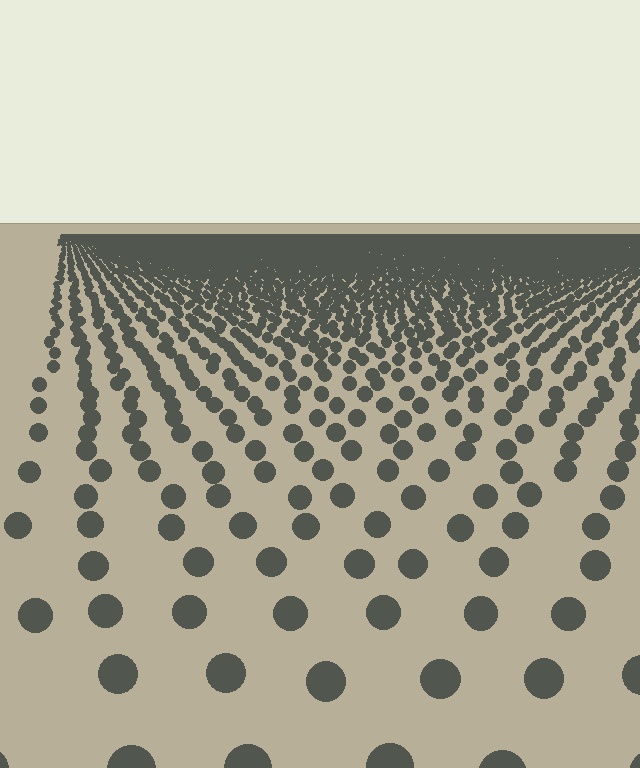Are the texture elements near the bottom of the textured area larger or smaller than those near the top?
Larger. Near the bottom, elements are closer to the viewer and appear at a bigger on-screen size.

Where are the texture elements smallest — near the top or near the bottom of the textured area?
Near the top.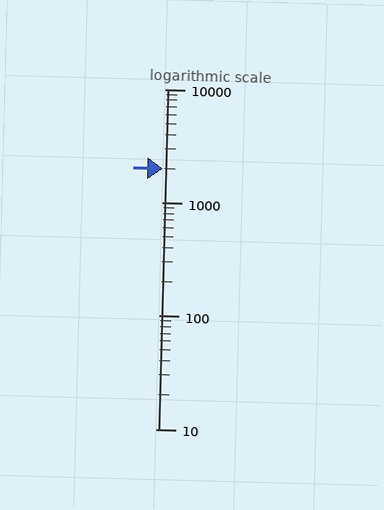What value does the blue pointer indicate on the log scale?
The pointer indicates approximately 2000.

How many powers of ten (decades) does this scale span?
The scale spans 3 decades, from 10 to 10000.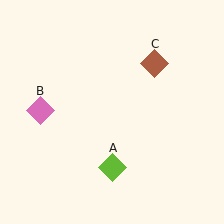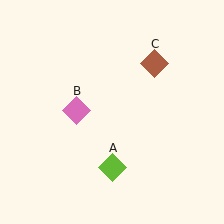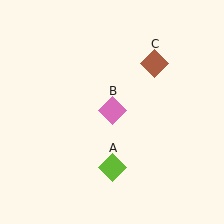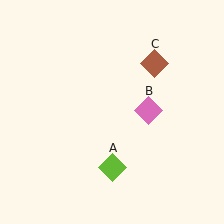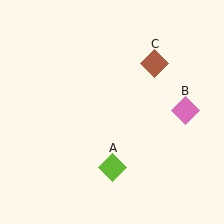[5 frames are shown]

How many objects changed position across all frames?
1 object changed position: pink diamond (object B).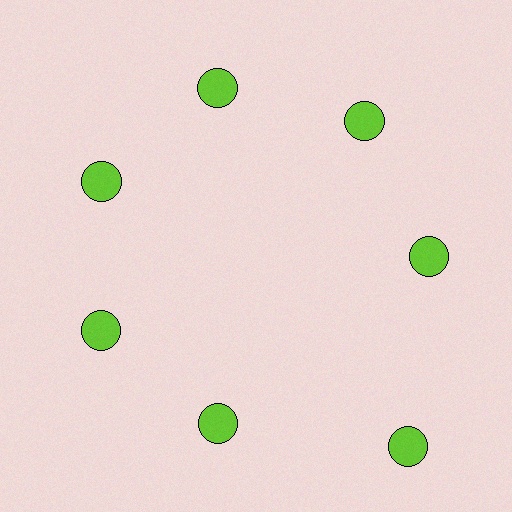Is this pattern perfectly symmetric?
No. The 7 lime circles are arranged in a ring, but one element near the 5 o'clock position is pushed outward from the center, breaking the 7-fold rotational symmetry.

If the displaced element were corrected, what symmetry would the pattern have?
It would have 7-fold rotational symmetry — the pattern would map onto itself every 51 degrees.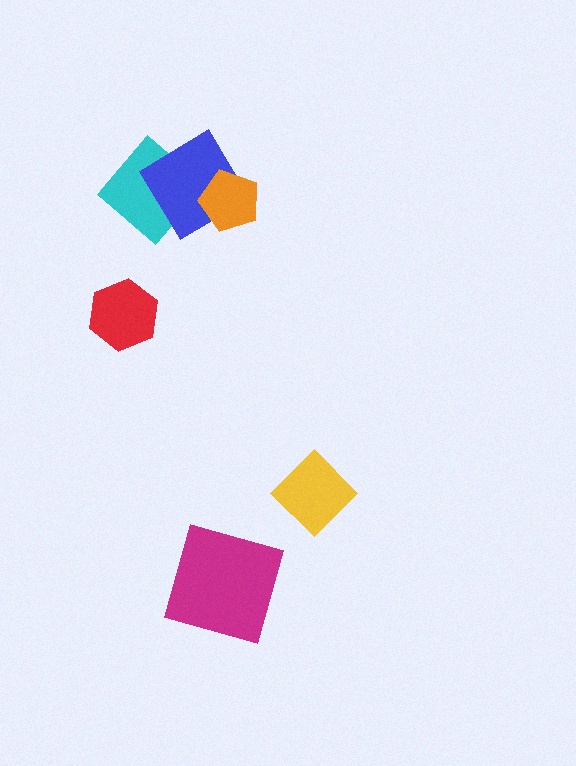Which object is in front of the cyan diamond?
The blue diamond is in front of the cyan diamond.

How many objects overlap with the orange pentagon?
1 object overlaps with the orange pentagon.